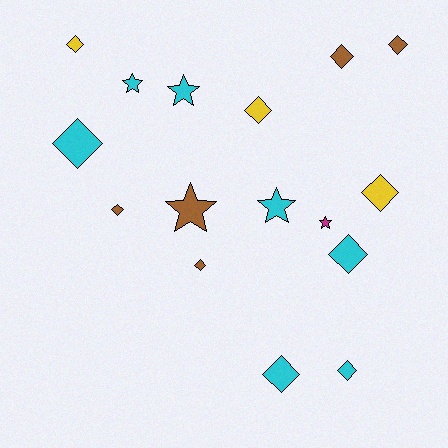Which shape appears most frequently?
Diamond, with 11 objects.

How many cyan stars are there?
There are 3 cyan stars.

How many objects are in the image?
There are 16 objects.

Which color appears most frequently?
Cyan, with 7 objects.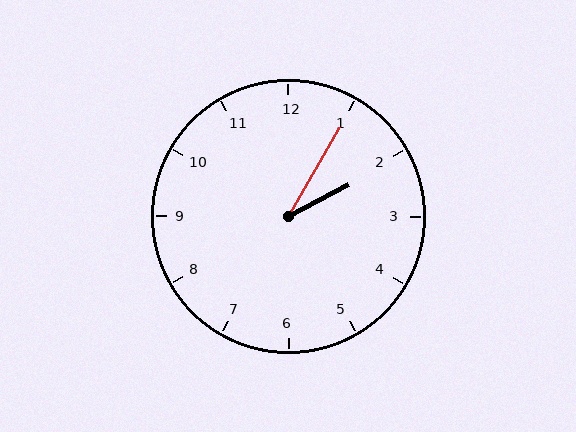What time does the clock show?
2:05.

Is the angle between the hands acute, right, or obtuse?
It is acute.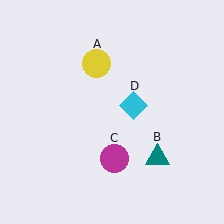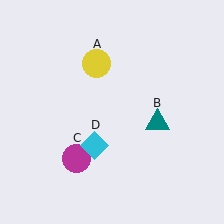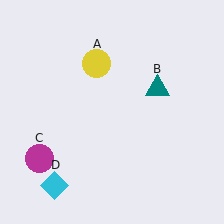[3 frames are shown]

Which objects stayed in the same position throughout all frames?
Yellow circle (object A) remained stationary.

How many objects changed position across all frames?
3 objects changed position: teal triangle (object B), magenta circle (object C), cyan diamond (object D).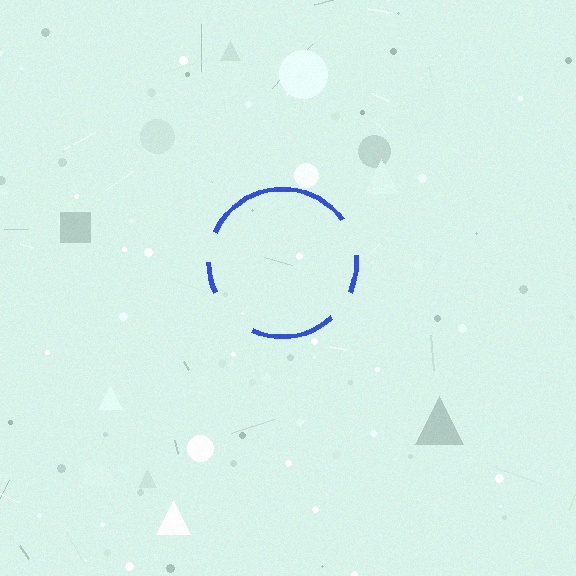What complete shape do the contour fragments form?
The contour fragments form a circle.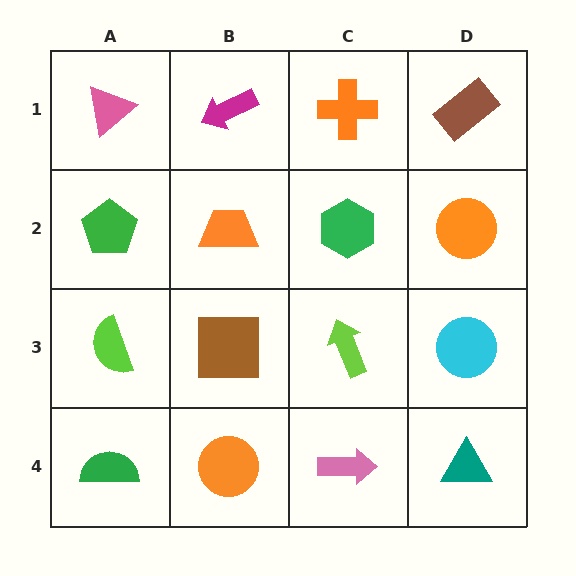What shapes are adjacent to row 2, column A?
A pink triangle (row 1, column A), a lime semicircle (row 3, column A), an orange trapezoid (row 2, column B).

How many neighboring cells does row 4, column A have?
2.